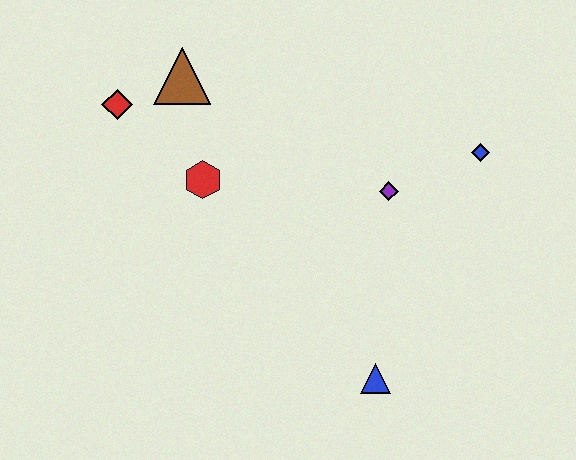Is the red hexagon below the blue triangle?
No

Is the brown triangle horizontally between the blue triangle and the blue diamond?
No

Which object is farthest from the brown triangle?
The blue triangle is farthest from the brown triangle.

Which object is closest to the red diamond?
The brown triangle is closest to the red diamond.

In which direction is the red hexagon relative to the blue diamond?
The red hexagon is to the left of the blue diamond.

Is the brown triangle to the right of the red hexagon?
No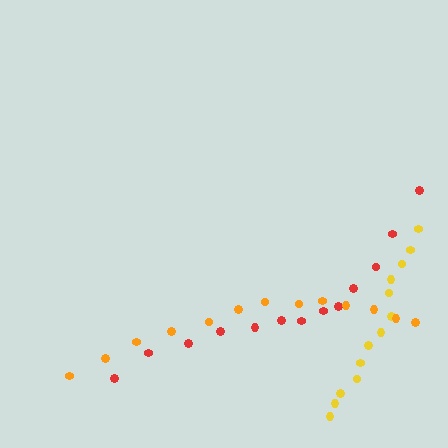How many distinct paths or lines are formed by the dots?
There are 3 distinct paths.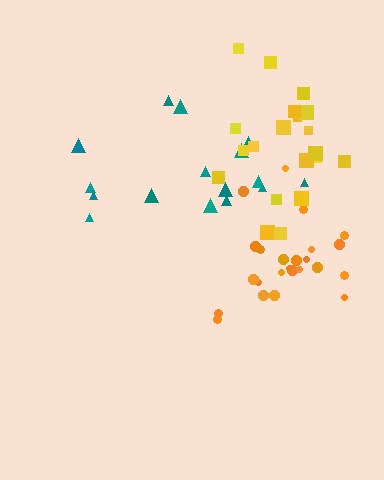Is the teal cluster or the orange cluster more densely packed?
Orange.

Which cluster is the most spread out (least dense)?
Teal.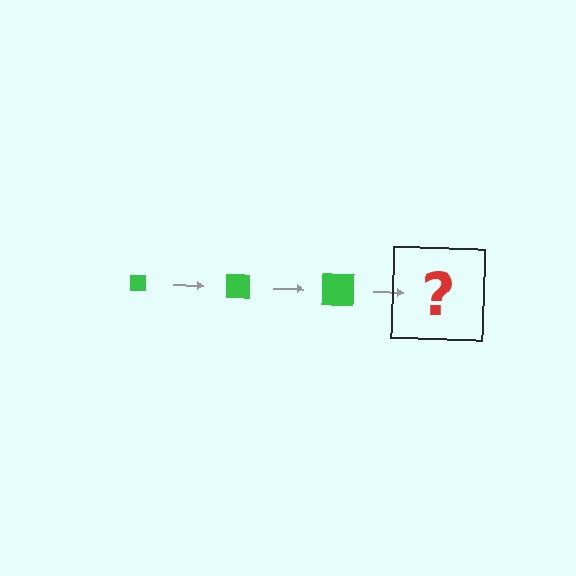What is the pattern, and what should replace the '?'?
The pattern is that the square gets progressively larger each step. The '?' should be a green square, larger than the previous one.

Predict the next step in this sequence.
The next step is a green square, larger than the previous one.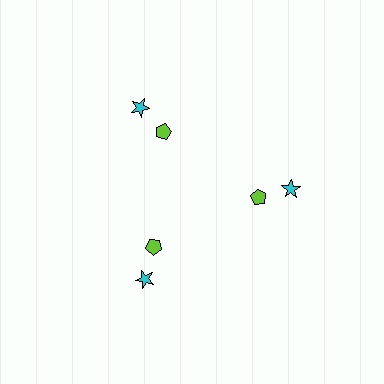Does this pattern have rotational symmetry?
Yes, this pattern has 3-fold rotational symmetry. It looks the same after rotating 120 degrees around the center.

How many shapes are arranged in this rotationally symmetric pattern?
There are 6 shapes, arranged in 3 groups of 2.